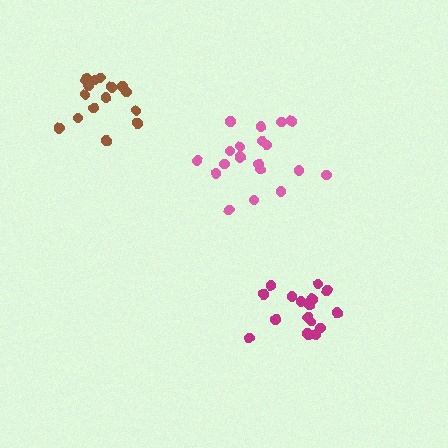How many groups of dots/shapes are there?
There are 3 groups.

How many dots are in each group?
Group 1: 19 dots, Group 2: 17 dots, Group 3: 18 dots (54 total).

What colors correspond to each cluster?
The clusters are colored: pink, brown, magenta.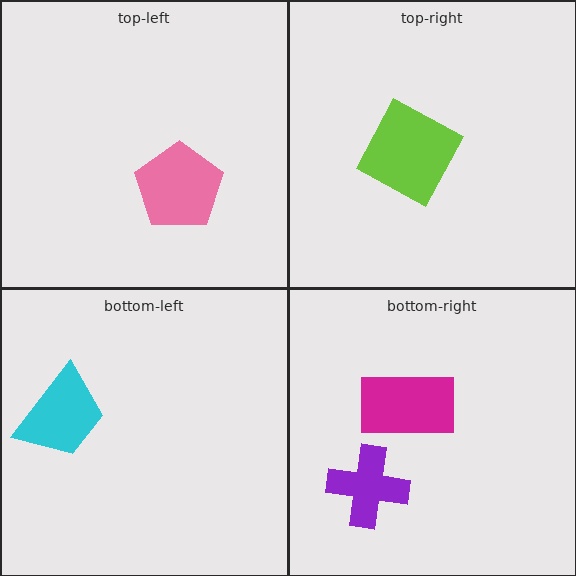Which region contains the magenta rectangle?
The bottom-right region.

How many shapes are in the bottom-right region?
2.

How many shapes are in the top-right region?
1.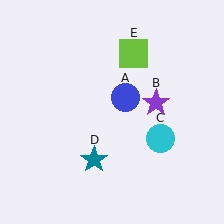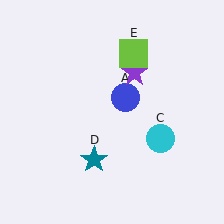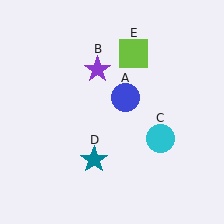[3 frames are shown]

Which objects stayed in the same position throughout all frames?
Blue circle (object A) and cyan circle (object C) and teal star (object D) and lime square (object E) remained stationary.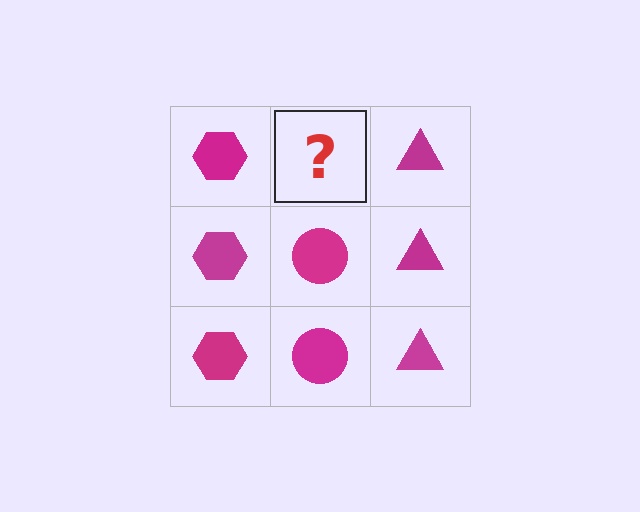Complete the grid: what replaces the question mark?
The question mark should be replaced with a magenta circle.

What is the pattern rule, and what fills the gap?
The rule is that each column has a consistent shape. The gap should be filled with a magenta circle.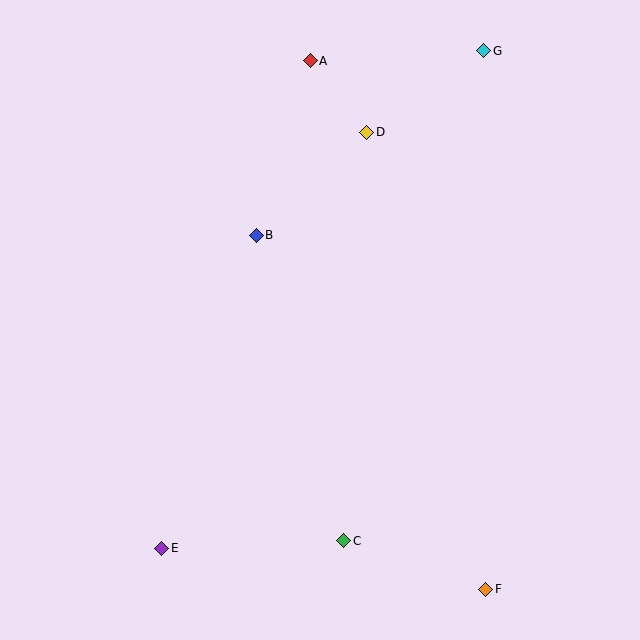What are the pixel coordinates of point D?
Point D is at (367, 132).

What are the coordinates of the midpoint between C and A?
The midpoint between C and A is at (327, 301).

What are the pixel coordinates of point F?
Point F is at (486, 589).